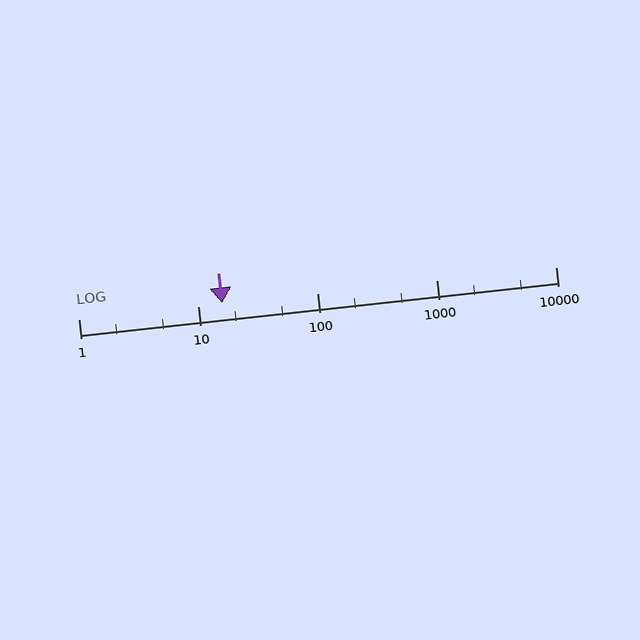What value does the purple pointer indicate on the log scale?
The pointer indicates approximately 16.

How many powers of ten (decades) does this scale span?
The scale spans 4 decades, from 1 to 10000.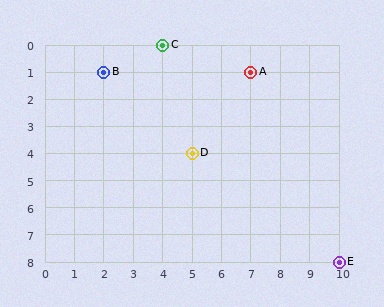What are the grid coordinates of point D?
Point D is at grid coordinates (5, 4).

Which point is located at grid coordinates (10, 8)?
Point E is at (10, 8).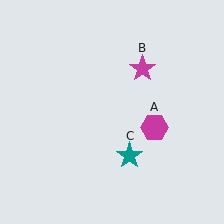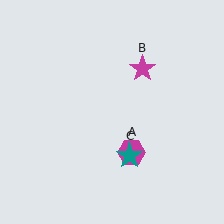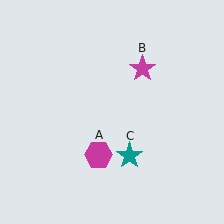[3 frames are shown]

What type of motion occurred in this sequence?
The magenta hexagon (object A) rotated clockwise around the center of the scene.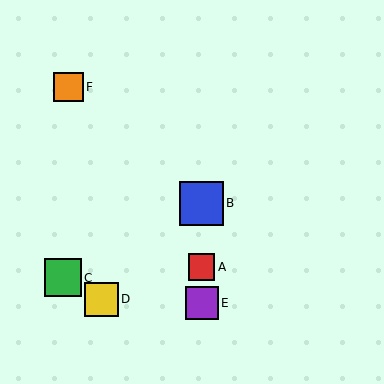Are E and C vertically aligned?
No, E is at x≈202 and C is at x≈63.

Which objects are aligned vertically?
Objects A, B, E are aligned vertically.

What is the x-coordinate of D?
Object D is at x≈101.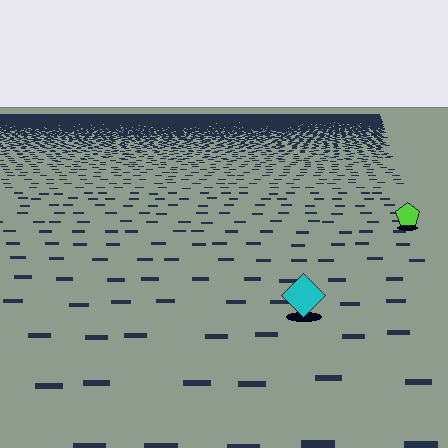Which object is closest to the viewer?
The cyan diamond is closest. The texture marks near it are larger and more spread out.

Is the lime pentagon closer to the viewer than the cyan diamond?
No. The cyan diamond is closer — you can tell from the texture gradient: the ground texture is coarser near it.